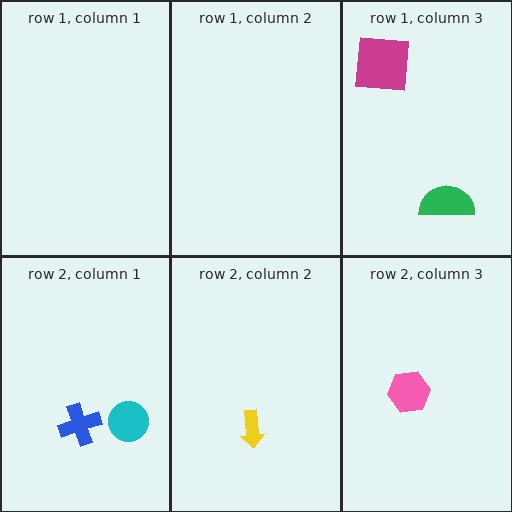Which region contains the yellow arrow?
The row 2, column 2 region.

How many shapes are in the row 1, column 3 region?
2.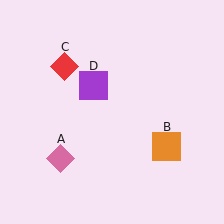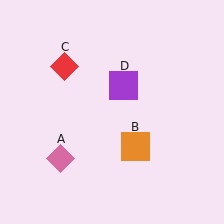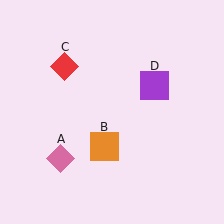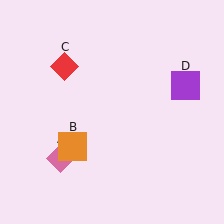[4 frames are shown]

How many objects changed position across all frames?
2 objects changed position: orange square (object B), purple square (object D).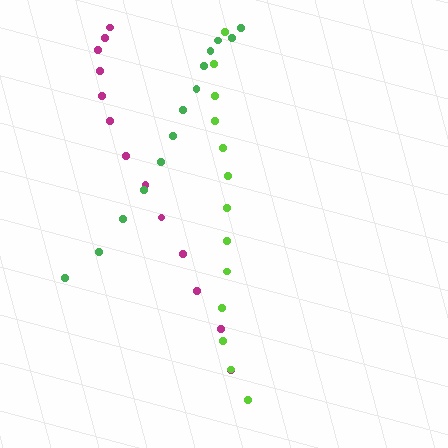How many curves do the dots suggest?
There are 3 distinct paths.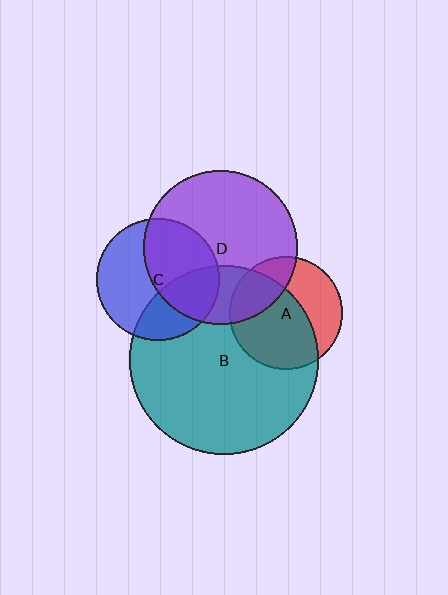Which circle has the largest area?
Circle B (teal).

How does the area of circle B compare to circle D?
Approximately 1.5 times.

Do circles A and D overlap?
Yes.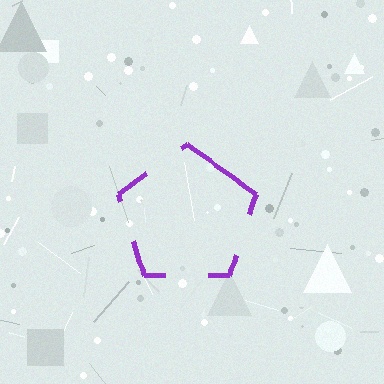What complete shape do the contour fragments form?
The contour fragments form a pentagon.